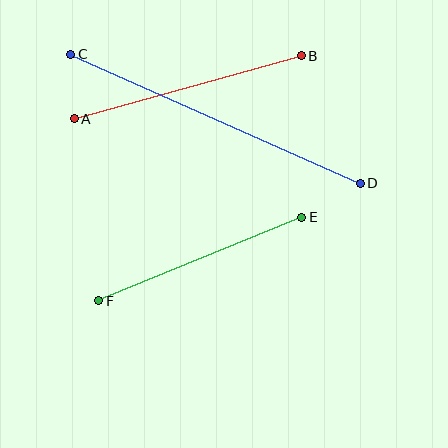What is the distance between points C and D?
The distance is approximately 317 pixels.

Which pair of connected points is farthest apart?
Points C and D are farthest apart.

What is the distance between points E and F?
The distance is approximately 220 pixels.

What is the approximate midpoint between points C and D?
The midpoint is at approximately (215, 119) pixels.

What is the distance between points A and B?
The distance is approximately 236 pixels.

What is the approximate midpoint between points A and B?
The midpoint is at approximately (188, 87) pixels.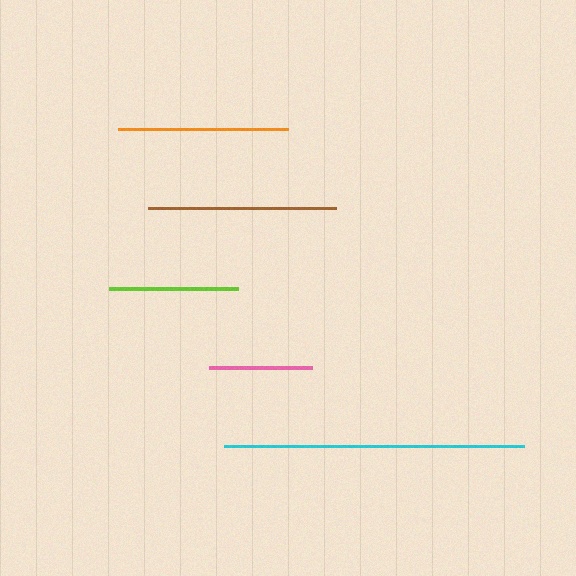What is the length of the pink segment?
The pink segment is approximately 104 pixels long.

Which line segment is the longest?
The cyan line is the longest at approximately 300 pixels.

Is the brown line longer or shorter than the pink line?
The brown line is longer than the pink line.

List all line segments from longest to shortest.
From longest to shortest: cyan, brown, orange, lime, pink.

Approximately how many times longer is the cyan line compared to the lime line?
The cyan line is approximately 2.3 times the length of the lime line.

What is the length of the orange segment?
The orange segment is approximately 170 pixels long.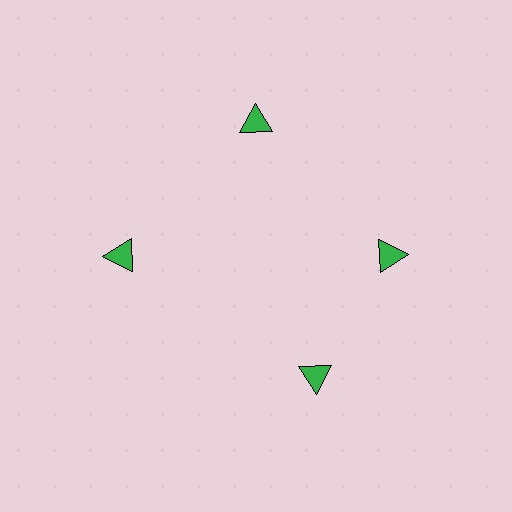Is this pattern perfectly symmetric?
No. The 4 green triangles are arranged in a ring, but one element near the 6 o'clock position is rotated out of alignment along the ring, breaking the 4-fold rotational symmetry.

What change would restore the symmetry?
The symmetry would be restored by rotating it back into even spacing with its neighbors so that all 4 triangles sit at equal angles and equal distance from the center.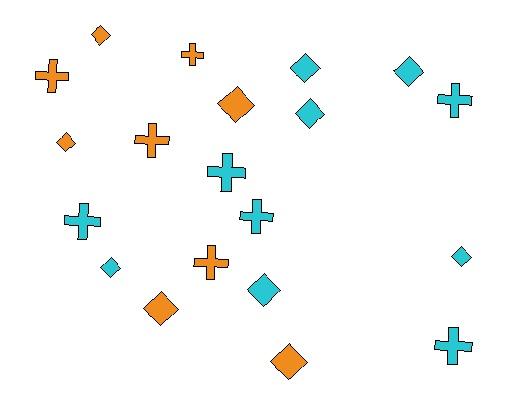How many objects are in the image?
There are 20 objects.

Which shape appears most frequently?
Diamond, with 11 objects.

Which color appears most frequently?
Cyan, with 11 objects.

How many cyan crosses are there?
There are 5 cyan crosses.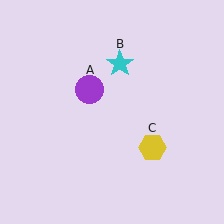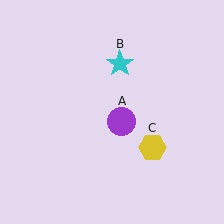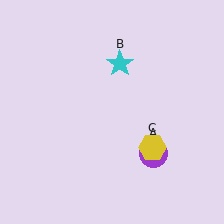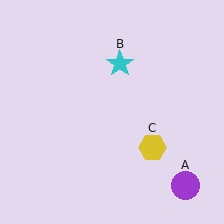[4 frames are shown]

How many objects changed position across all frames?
1 object changed position: purple circle (object A).